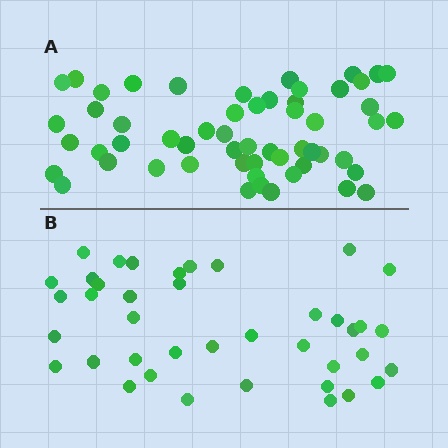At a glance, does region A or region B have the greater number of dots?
Region A (the top region) has more dots.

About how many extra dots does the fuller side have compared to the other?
Region A has approximately 15 more dots than region B.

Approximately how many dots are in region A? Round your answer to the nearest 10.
About 60 dots. (The exact count is 56, which rounds to 60.)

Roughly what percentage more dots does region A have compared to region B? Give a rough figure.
About 40% more.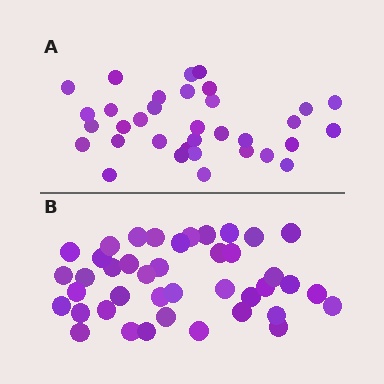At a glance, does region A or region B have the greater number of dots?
Region B (the bottom region) has more dots.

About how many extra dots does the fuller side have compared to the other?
Region B has roughly 8 or so more dots than region A.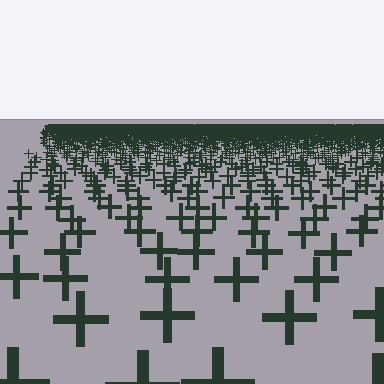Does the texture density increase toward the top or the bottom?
Density increases toward the top.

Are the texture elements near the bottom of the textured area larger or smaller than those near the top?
Larger. Near the bottom, elements are closer to the viewer and appear at a bigger on-screen size.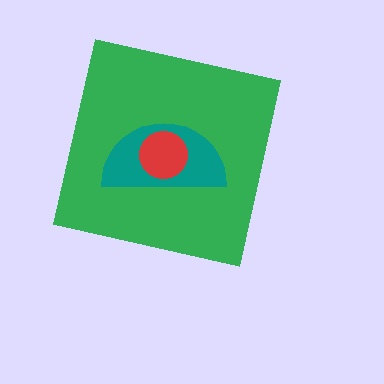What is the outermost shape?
The green square.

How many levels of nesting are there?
3.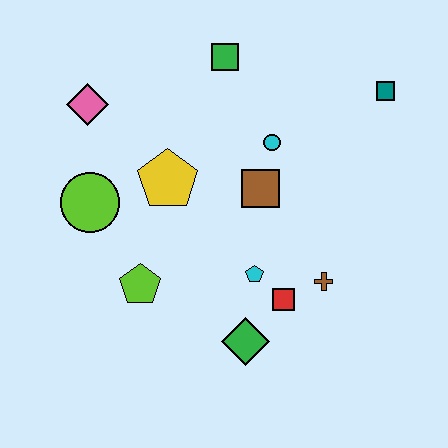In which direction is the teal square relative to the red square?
The teal square is above the red square.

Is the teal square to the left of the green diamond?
No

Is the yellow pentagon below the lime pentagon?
No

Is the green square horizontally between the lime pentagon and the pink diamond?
No